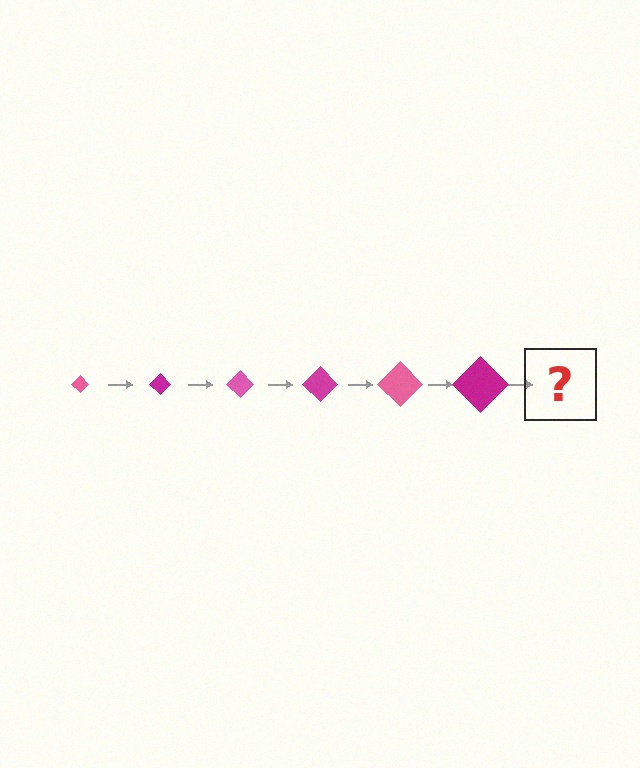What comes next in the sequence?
The next element should be a pink diamond, larger than the previous one.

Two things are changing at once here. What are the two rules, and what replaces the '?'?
The two rules are that the diamond grows larger each step and the color cycles through pink and magenta. The '?' should be a pink diamond, larger than the previous one.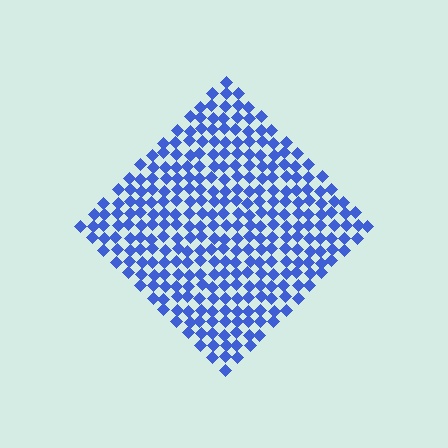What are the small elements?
The small elements are diamonds.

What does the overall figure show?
The overall figure shows a diamond.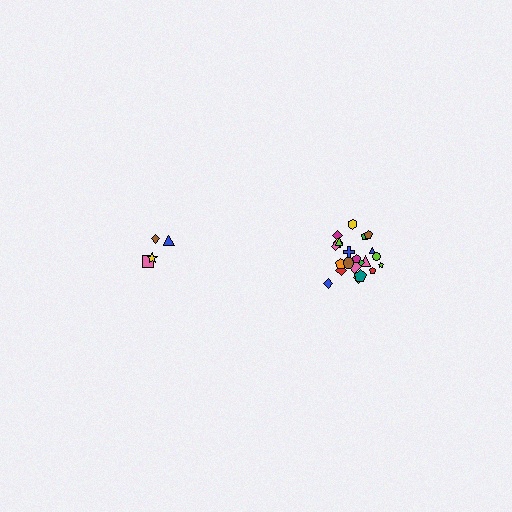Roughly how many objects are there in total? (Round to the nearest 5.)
Roughly 25 objects in total.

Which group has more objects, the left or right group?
The right group.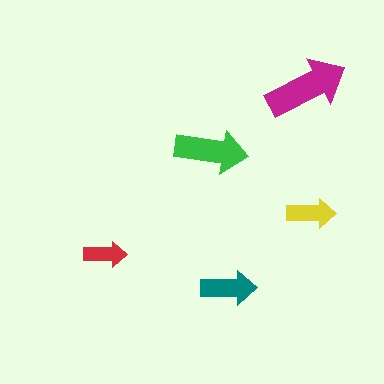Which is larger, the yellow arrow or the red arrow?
The yellow one.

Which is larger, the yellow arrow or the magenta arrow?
The magenta one.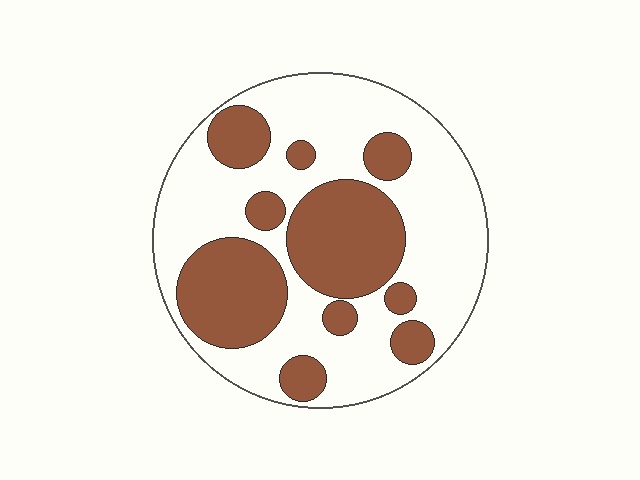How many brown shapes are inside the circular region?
10.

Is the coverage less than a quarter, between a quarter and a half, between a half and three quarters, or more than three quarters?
Between a quarter and a half.